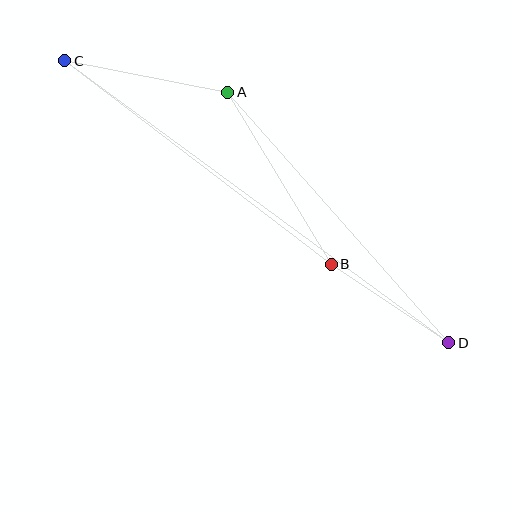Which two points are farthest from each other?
Points C and D are farthest from each other.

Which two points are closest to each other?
Points B and D are closest to each other.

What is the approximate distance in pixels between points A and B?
The distance between A and B is approximately 201 pixels.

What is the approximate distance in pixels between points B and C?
The distance between B and C is approximately 335 pixels.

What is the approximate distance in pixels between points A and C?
The distance between A and C is approximately 166 pixels.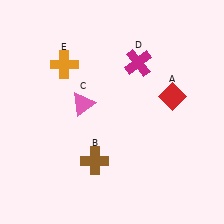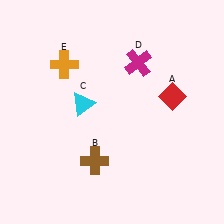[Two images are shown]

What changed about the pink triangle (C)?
In Image 1, C is pink. In Image 2, it changed to cyan.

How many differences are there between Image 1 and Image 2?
There is 1 difference between the two images.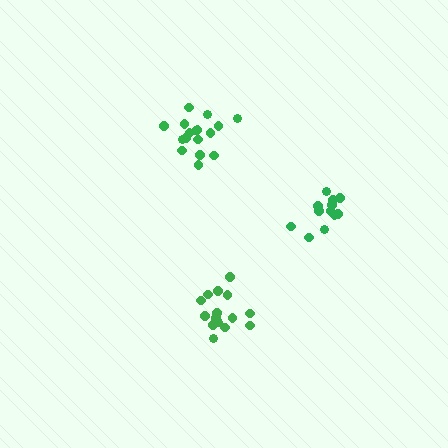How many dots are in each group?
Group 1: 12 dots, Group 2: 15 dots, Group 3: 17 dots (44 total).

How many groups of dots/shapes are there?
There are 3 groups.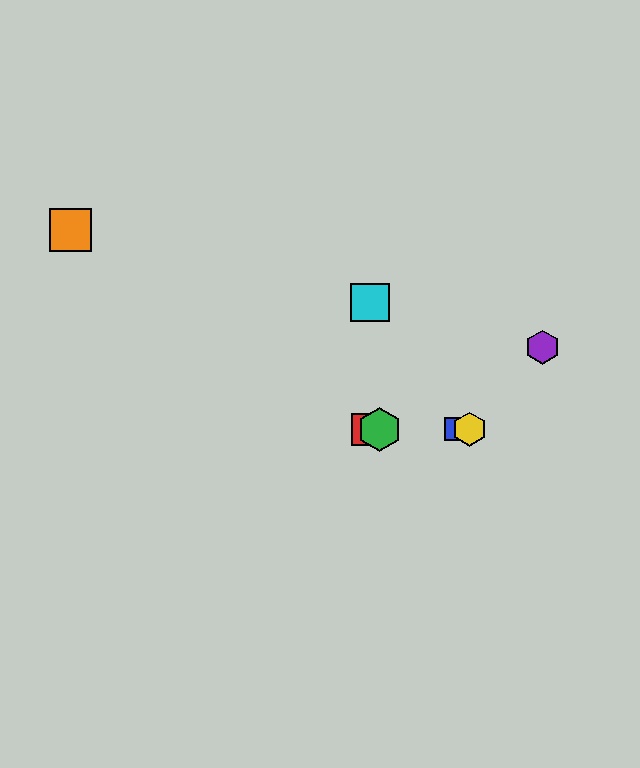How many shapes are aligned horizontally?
4 shapes (the red square, the blue square, the green hexagon, the yellow hexagon) are aligned horizontally.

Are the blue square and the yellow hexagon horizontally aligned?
Yes, both are at y≈429.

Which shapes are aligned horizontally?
The red square, the blue square, the green hexagon, the yellow hexagon are aligned horizontally.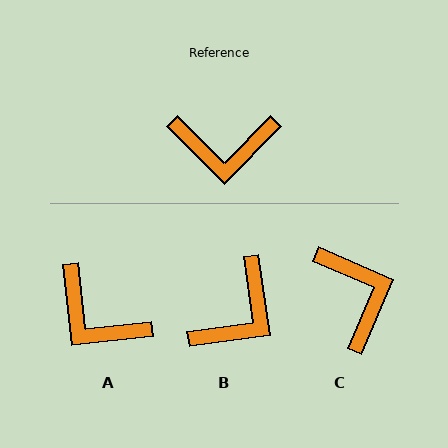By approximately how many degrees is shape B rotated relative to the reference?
Approximately 53 degrees counter-clockwise.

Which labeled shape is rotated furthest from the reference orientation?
C, about 112 degrees away.